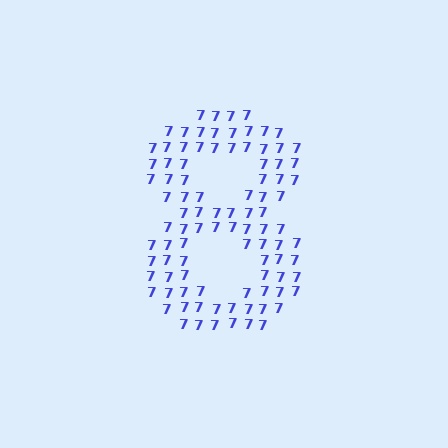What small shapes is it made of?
It is made of small digit 7's.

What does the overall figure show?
The overall figure shows the digit 8.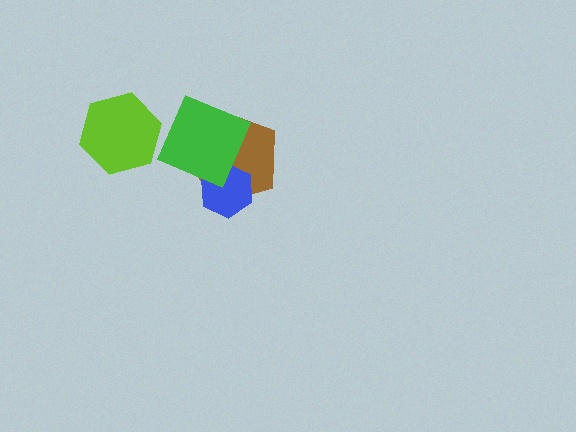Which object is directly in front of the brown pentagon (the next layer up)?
The blue hexagon is directly in front of the brown pentagon.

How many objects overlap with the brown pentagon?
2 objects overlap with the brown pentagon.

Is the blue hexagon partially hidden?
Yes, it is partially covered by another shape.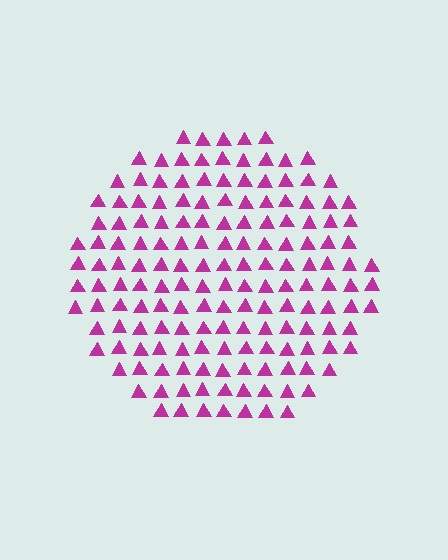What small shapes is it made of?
It is made of small triangles.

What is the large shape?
The large shape is a circle.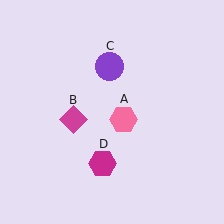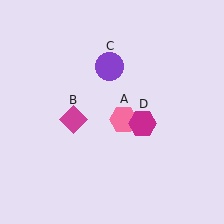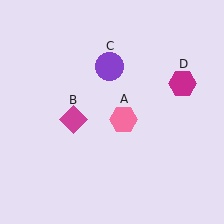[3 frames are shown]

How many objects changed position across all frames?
1 object changed position: magenta hexagon (object D).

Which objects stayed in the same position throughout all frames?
Pink hexagon (object A) and magenta diamond (object B) and purple circle (object C) remained stationary.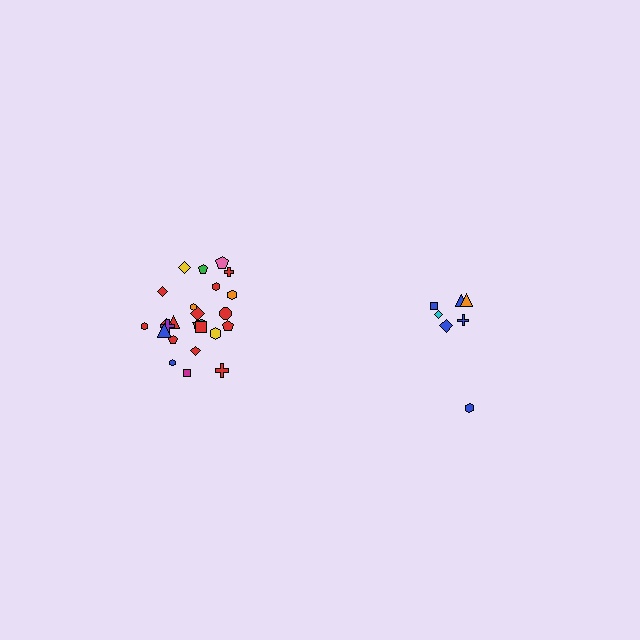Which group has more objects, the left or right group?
The left group.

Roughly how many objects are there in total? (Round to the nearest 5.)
Roughly 30 objects in total.